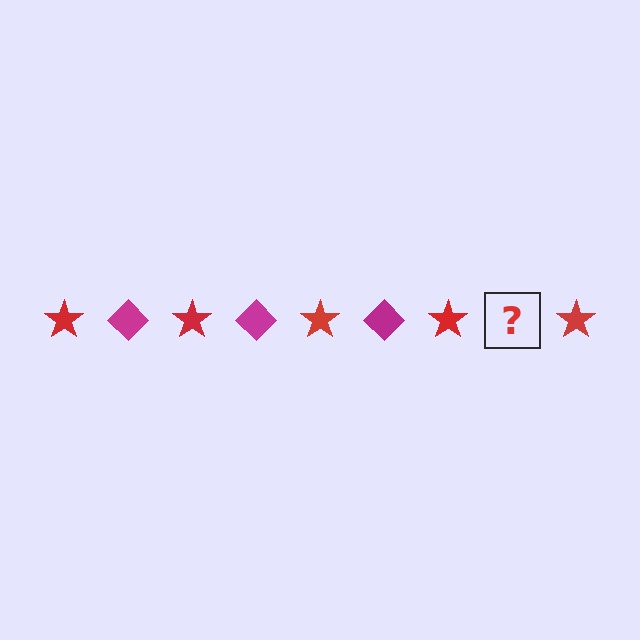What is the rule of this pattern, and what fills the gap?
The rule is that the pattern alternates between red star and magenta diamond. The gap should be filled with a magenta diamond.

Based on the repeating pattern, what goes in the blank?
The blank should be a magenta diamond.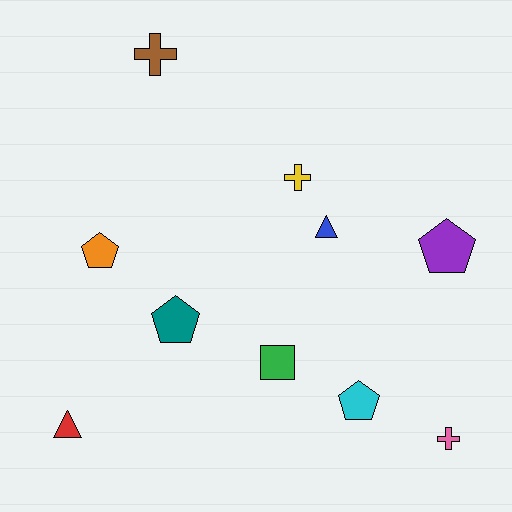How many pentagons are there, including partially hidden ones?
There are 4 pentagons.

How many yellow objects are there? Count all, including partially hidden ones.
There is 1 yellow object.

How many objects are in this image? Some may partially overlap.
There are 10 objects.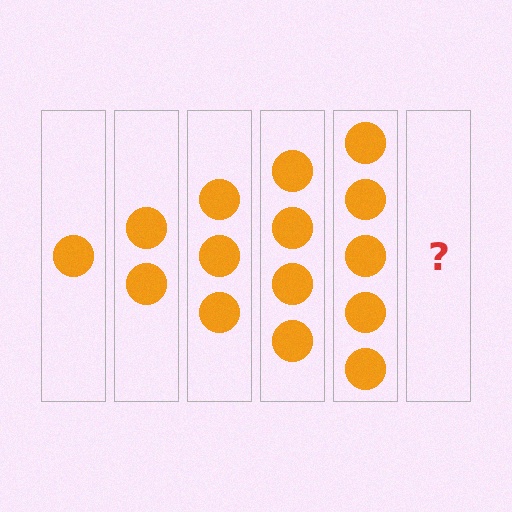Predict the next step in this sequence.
The next step is 6 circles.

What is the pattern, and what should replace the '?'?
The pattern is that each step adds one more circle. The '?' should be 6 circles.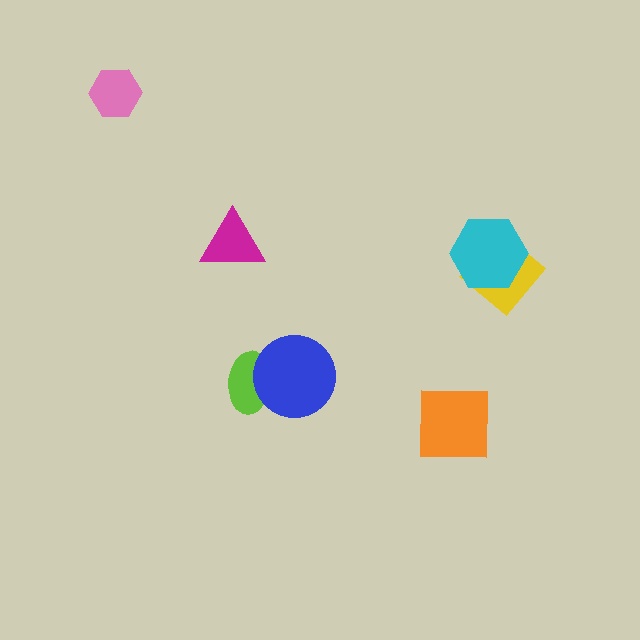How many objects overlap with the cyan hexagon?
1 object overlaps with the cyan hexagon.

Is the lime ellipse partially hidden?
Yes, it is partially covered by another shape.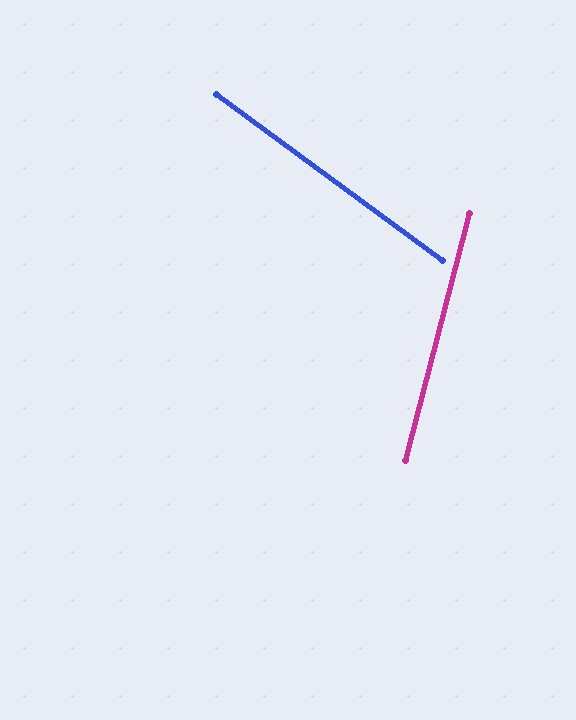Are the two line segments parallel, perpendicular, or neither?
Neither parallel nor perpendicular — they differ by about 68°.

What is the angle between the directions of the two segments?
Approximately 68 degrees.